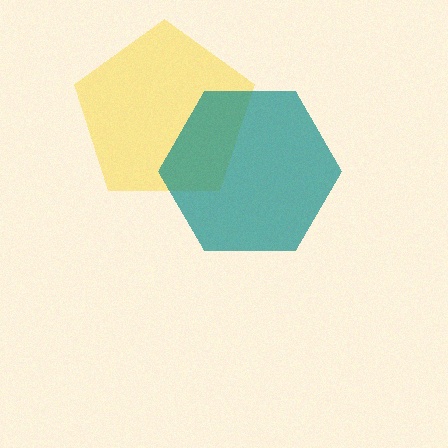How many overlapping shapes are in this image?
There are 2 overlapping shapes in the image.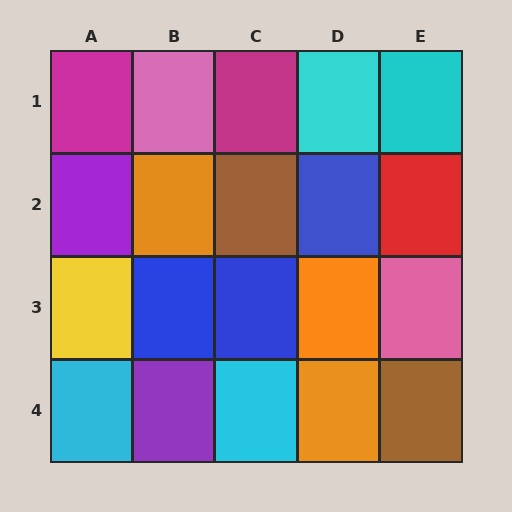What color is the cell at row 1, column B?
Pink.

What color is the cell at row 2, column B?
Orange.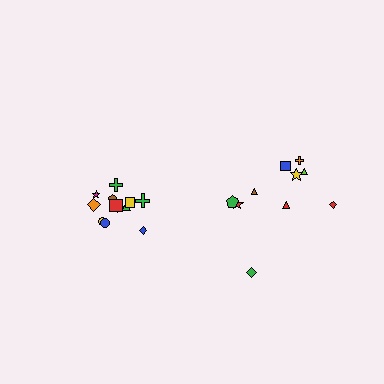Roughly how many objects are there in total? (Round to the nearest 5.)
Roughly 20 objects in total.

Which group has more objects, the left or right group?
The left group.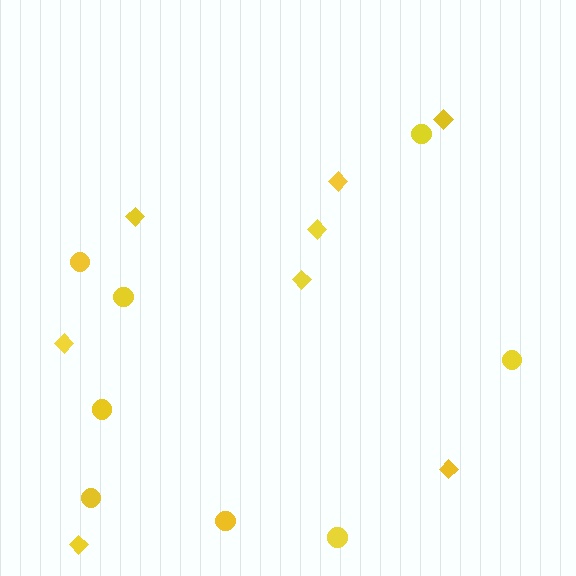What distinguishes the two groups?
There are 2 groups: one group of diamonds (8) and one group of circles (8).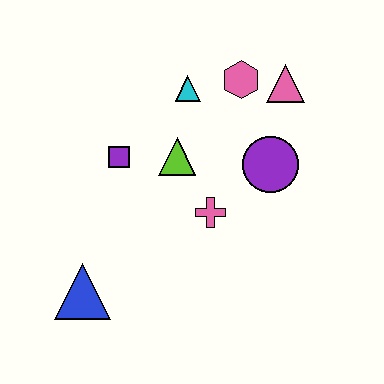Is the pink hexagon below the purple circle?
No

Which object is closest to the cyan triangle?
The pink hexagon is closest to the cyan triangle.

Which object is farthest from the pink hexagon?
The blue triangle is farthest from the pink hexagon.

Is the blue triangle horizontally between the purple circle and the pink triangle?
No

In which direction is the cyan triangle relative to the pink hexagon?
The cyan triangle is to the left of the pink hexagon.